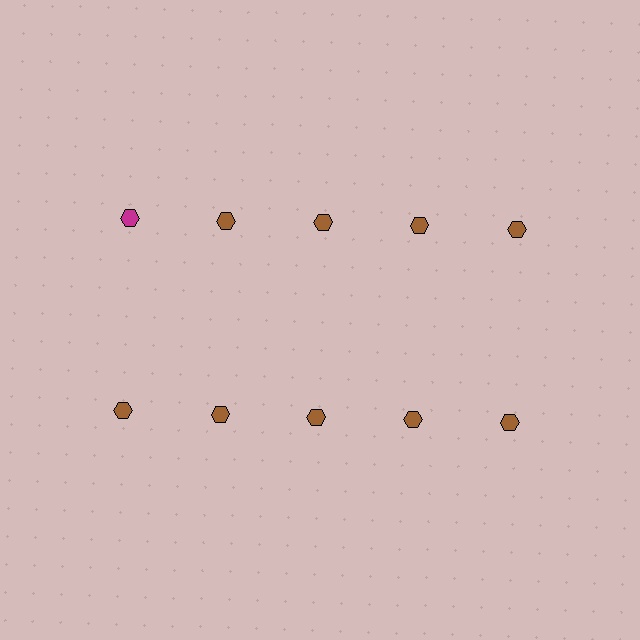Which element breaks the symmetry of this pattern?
The magenta hexagon in the top row, leftmost column breaks the symmetry. All other shapes are brown hexagons.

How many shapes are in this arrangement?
There are 10 shapes arranged in a grid pattern.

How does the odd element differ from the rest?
It has a different color: magenta instead of brown.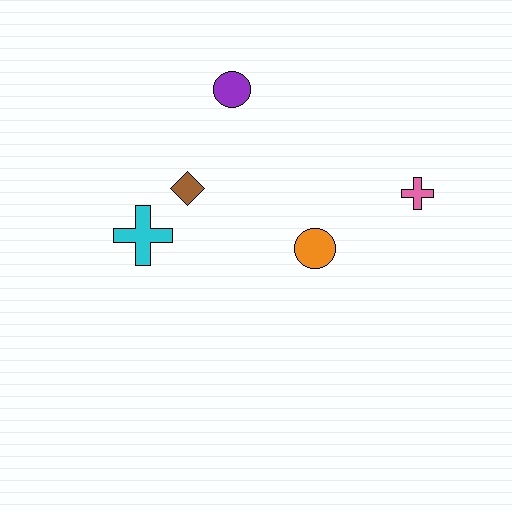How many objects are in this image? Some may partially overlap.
There are 5 objects.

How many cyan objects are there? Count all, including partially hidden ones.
There is 1 cyan object.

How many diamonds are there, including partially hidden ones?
There is 1 diamond.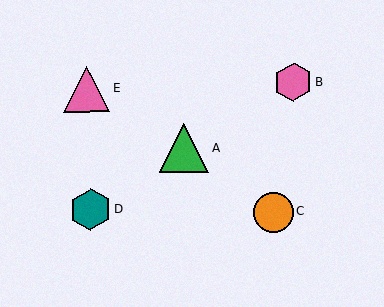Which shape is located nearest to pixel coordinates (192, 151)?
The green triangle (labeled A) at (184, 148) is nearest to that location.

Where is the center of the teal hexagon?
The center of the teal hexagon is at (91, 210).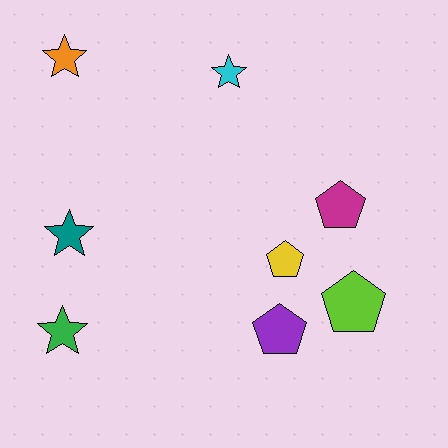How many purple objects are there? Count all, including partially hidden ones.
There is 1 purple object.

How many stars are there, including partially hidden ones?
There are 4 stars.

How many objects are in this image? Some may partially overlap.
There are 8 objects.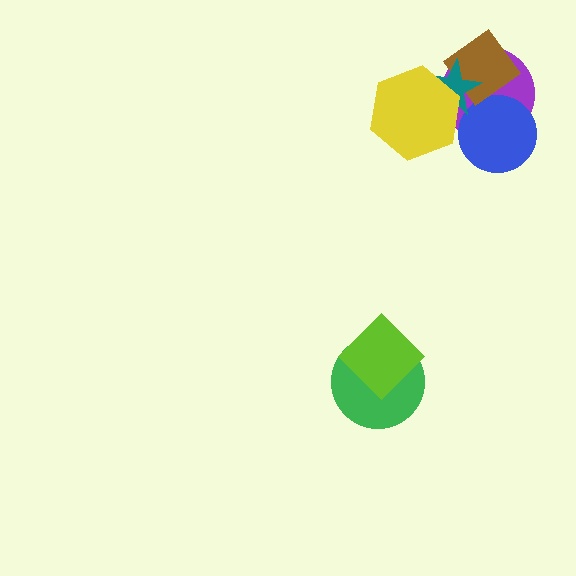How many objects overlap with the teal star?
3 objects overlap with the teal star.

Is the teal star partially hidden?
Yes, it is partially covered by another shape.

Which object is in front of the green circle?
The lime diamond is in front of the green circle.